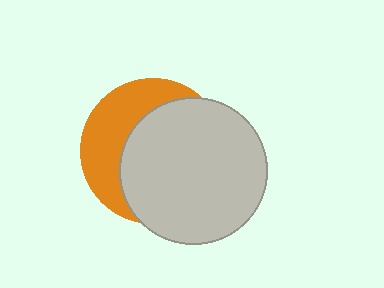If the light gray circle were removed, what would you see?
You would see the complete orange circle.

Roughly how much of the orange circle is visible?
A small part of it is visible (roughly 38%).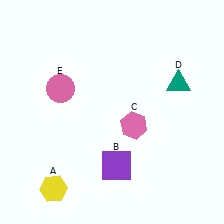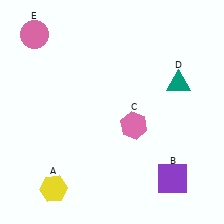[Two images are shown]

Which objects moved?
The objects that moved are: the purple square (B), the pink circle (E).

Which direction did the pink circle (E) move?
The pink circle (E) moved up.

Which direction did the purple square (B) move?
The purple square (B) moved right.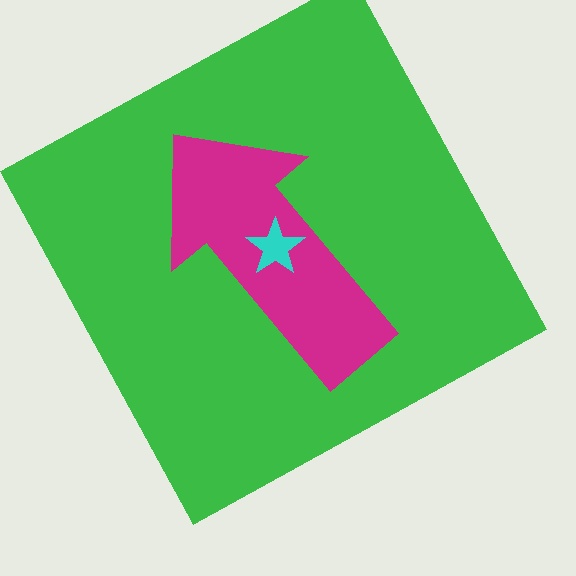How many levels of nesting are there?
3.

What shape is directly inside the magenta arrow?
The cyan star.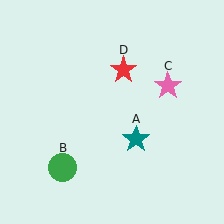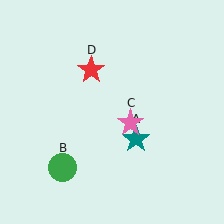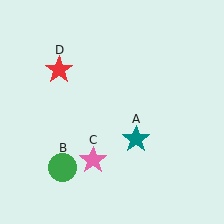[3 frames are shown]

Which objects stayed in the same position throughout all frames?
Teal star (object A) and green circle (object B) remained stationary.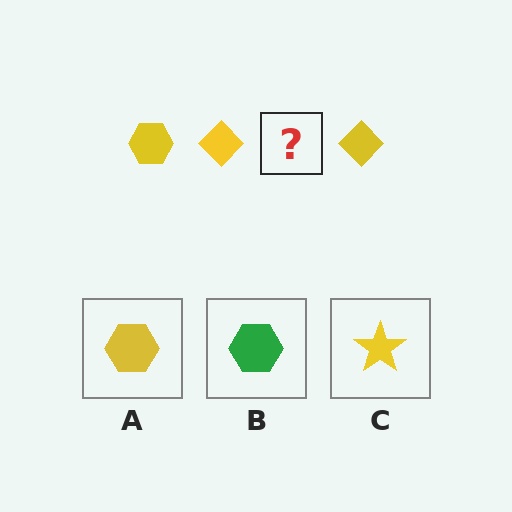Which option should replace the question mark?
Option A.